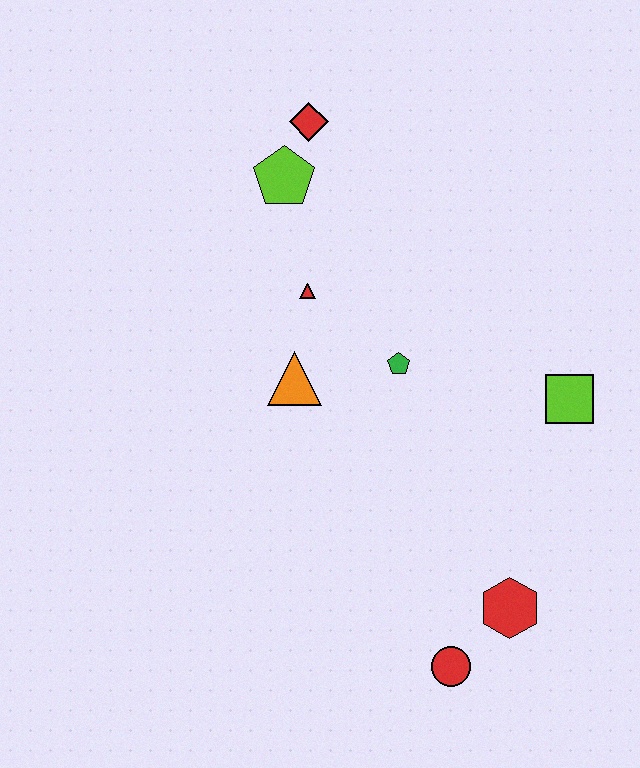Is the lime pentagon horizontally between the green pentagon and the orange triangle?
No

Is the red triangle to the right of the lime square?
No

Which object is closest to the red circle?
The red hexagon is closest to the red circle.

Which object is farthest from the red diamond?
The red circle is farthest from the red diamond.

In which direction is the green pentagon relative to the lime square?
The green pentagon is to the left of the lime square.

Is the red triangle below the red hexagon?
No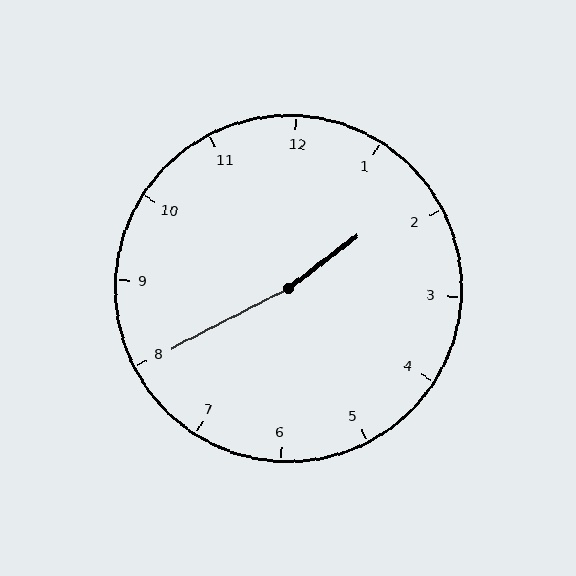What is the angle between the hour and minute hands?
Approximately 170 degrees.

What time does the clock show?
1:40.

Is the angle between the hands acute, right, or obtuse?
It is obtuse.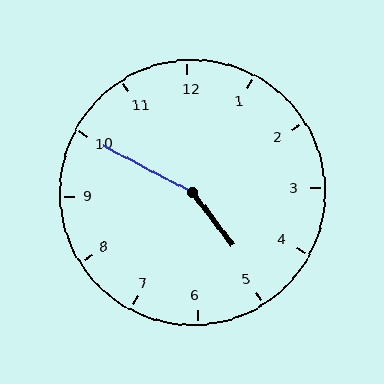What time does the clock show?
4:50.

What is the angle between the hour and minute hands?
Approximately 155 degrees.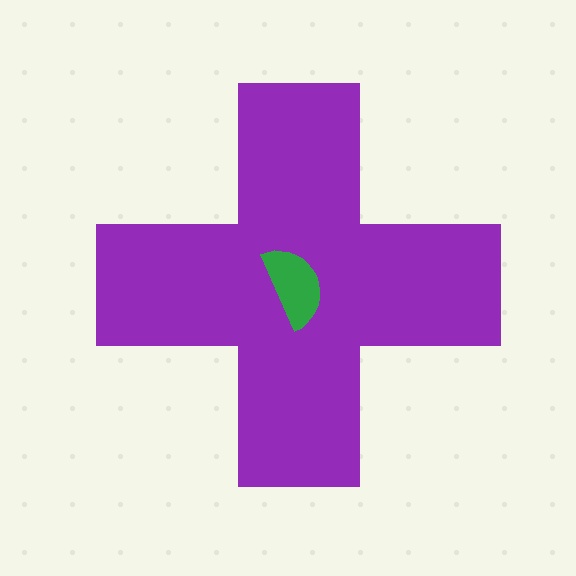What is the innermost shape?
The green semicircle.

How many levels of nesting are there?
2.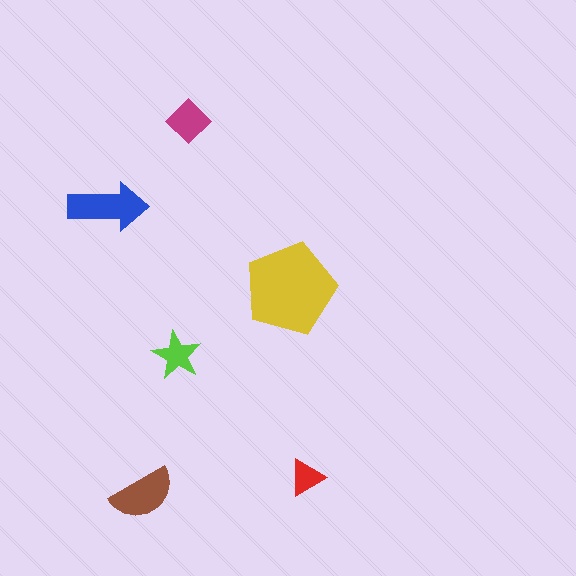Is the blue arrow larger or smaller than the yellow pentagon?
Smaller.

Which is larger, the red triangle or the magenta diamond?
The magenta diamond.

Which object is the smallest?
The red triangle.